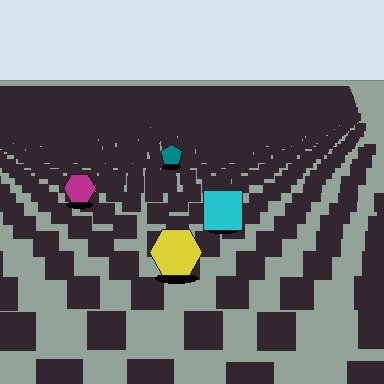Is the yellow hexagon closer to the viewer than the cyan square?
Yes. The yellow hexagon is closer — you can tell from the texture gradient: the ground texture is coarser near it.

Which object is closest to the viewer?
The yellow hexagon is closest. The texture marks near it are larger and more spread out.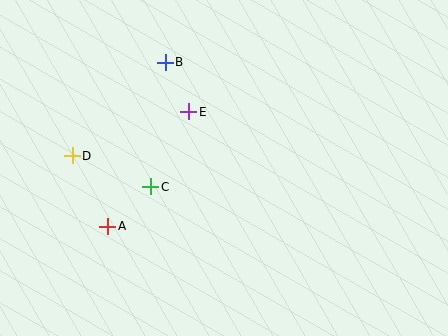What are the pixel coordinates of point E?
Point E is at (189, 112).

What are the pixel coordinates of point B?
Point B is at (165, 62).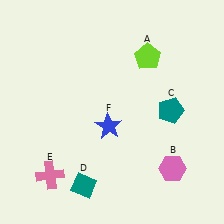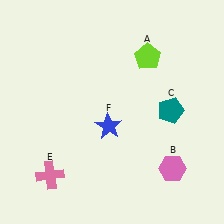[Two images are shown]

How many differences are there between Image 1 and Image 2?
There is 1 difference between the two images.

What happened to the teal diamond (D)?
The teal diamond (D) was removed in Image 2. It was in the bottom-left area of Image 1.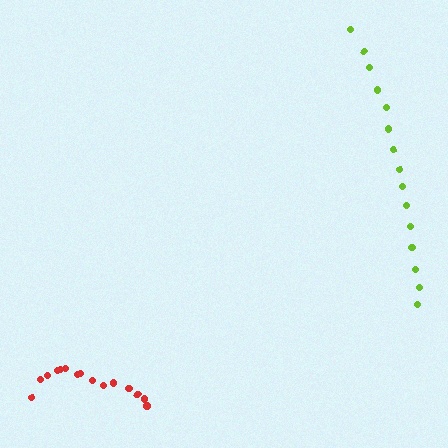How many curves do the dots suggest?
There are 2 distinct paths.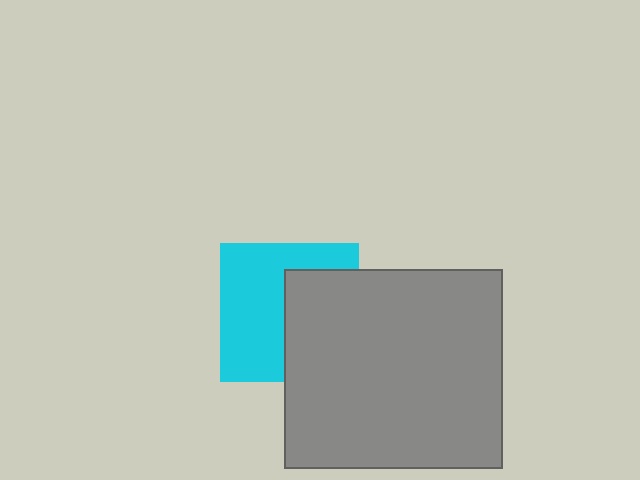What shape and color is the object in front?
The object in front is a gray rectangle.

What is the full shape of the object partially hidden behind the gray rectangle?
The partially hidden object is a cyan square.